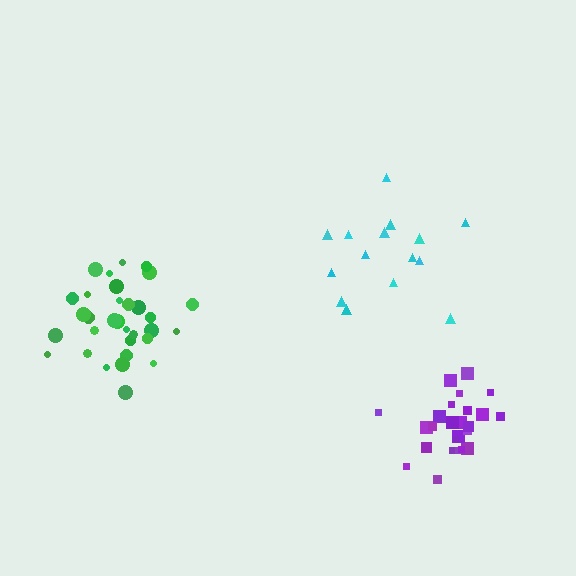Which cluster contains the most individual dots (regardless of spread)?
Green (32).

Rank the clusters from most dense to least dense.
purple, green, cyan.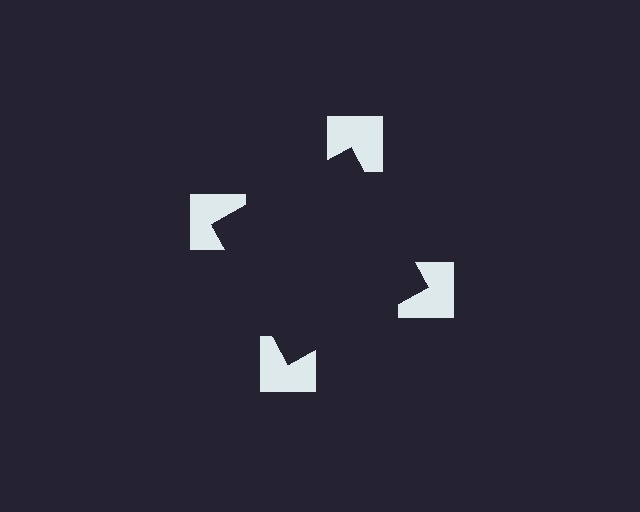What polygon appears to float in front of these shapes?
An illusory square — its edges are inferred from the aligned wedge cuts in the notched squares, not physically drawn.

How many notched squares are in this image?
There are 4 — one at each vertex of the illusory square.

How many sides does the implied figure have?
4 sides.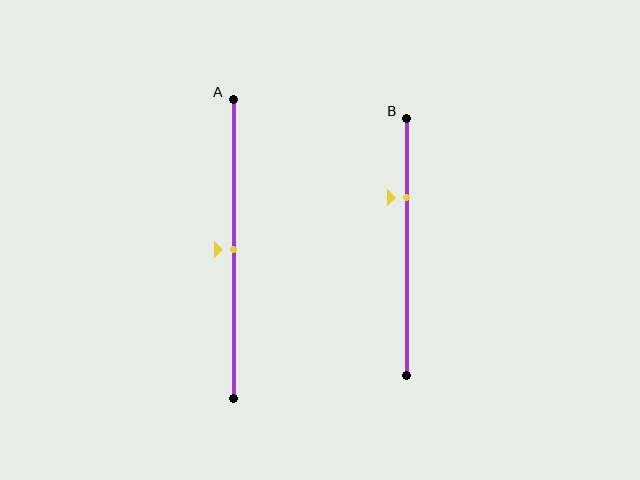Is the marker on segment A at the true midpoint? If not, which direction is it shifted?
Yes, the marker on segment A is at the true midpoint.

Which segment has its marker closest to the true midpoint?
Segment A has its marker closest to the true midpoint.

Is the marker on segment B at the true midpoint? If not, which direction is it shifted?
No, the marker on segment B is shifted upward by about 19% of the segment length.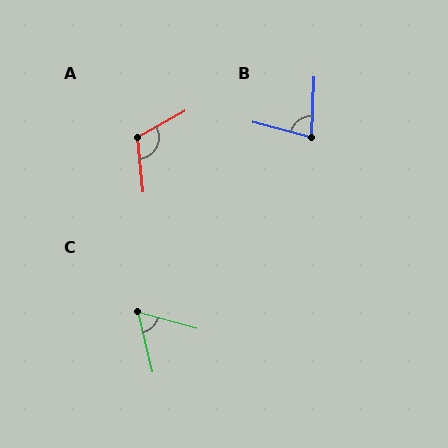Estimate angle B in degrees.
Approximately 77 degrees.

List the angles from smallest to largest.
C (61°), B (77°), A (114°).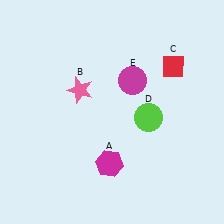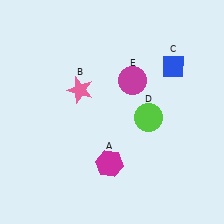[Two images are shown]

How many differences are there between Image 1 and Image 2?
There is 1 difference between the two images.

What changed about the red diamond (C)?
In Image 1, C is red. In Image 2, it changed to blue.